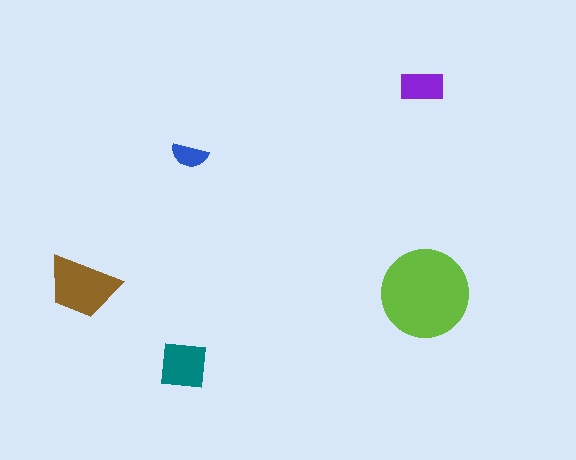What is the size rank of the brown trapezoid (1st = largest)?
2nd.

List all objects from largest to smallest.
The lime circle, the brown trapezoid, the teal square, the purple rectangle, the blue semicircle.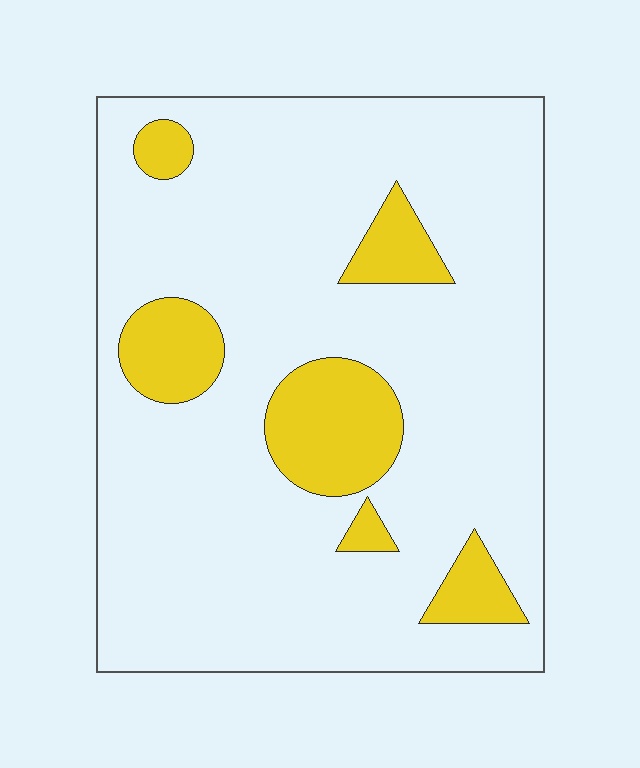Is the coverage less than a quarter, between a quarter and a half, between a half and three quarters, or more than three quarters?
Less than a quarter.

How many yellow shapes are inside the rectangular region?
6.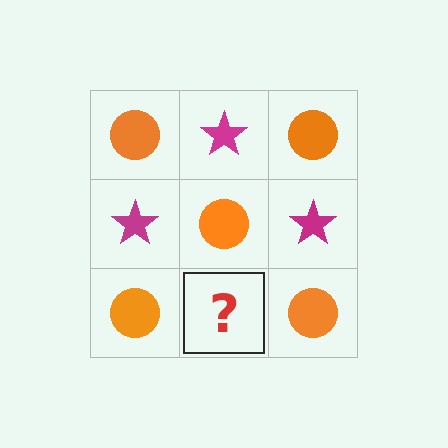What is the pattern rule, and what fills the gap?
The rule is that it alternates orange circle and magenta star in a checkerboard pattern. The gap should be filled with a magenta star.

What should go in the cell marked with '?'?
The missing cell should contain a magenta star.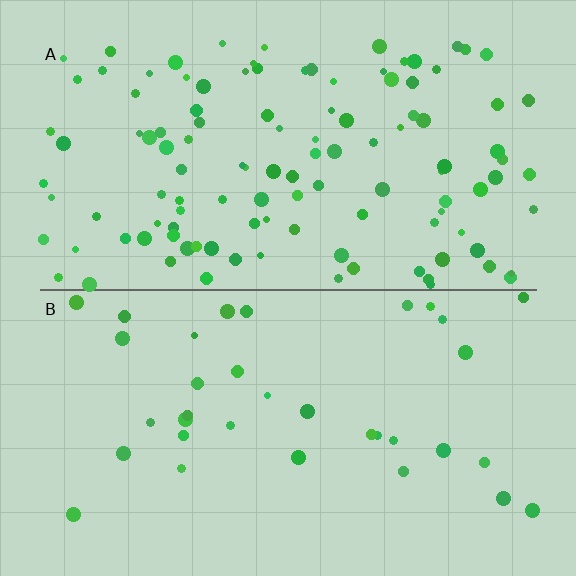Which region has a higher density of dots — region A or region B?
A (the top).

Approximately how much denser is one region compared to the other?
Approximately 3.4× — region A over region B.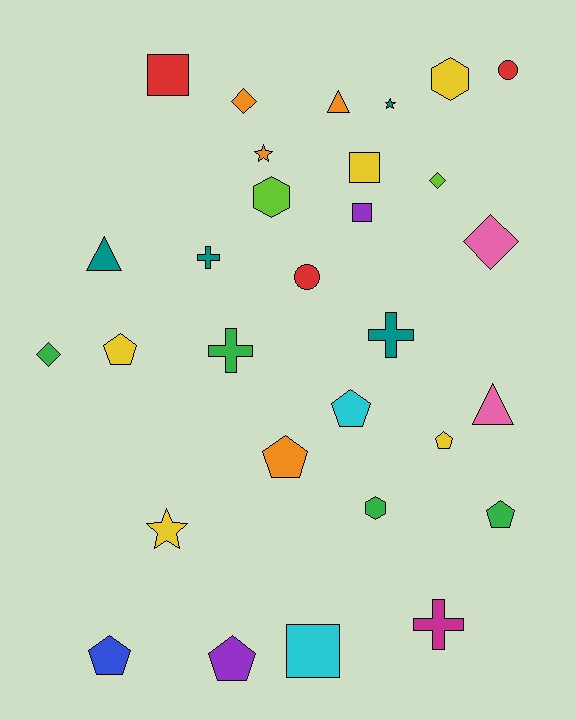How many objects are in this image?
There are 30 objects.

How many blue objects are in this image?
There is 1 blue object.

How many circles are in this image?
There are 2 circles.